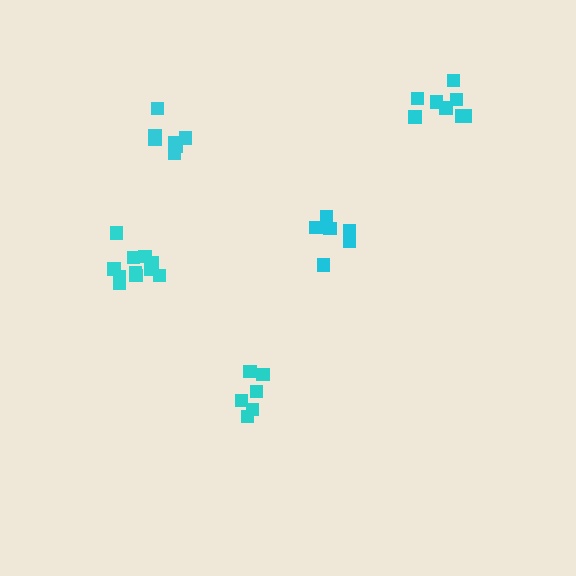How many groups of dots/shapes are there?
There are 5 groups.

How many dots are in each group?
Group 1: 7 dots, Group 2: 6 dots, Group 3: 11 dots, Group 4: 6 dots, Group 5: 8 dots (38 total).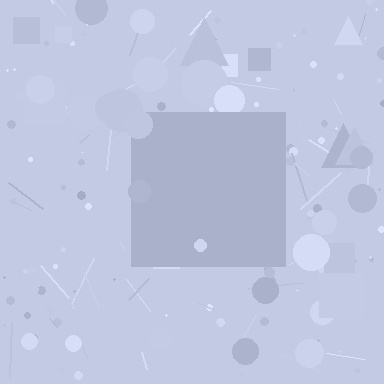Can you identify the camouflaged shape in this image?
The camouflaged shape is a square.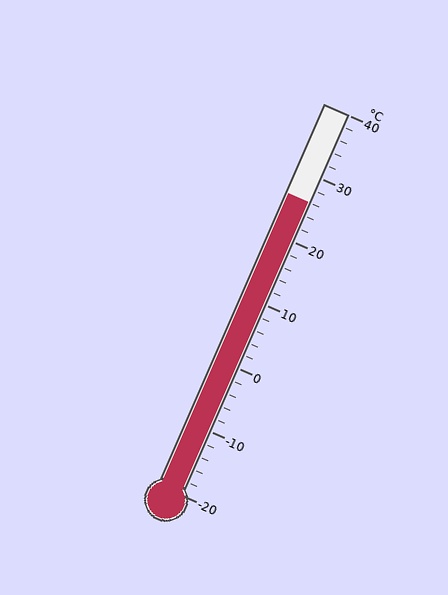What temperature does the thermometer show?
The thermometer shows approximately 26°C.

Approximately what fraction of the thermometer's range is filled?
The thermometer is filled to approximately 75% of its range.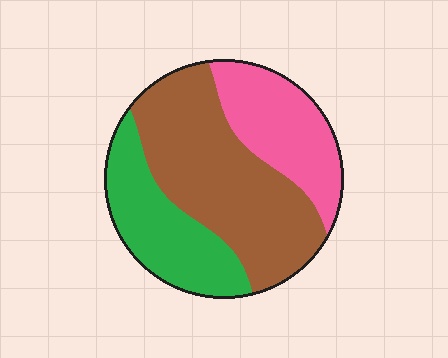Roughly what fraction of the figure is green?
Green takes up between a quarter and a half of the figure.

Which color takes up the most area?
Brown, at roughly 50%.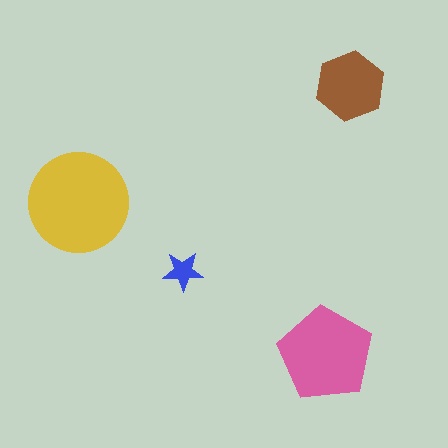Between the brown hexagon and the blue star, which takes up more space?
The brown hexagon.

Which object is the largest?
The yellow circle.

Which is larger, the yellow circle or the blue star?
The yellow circle.